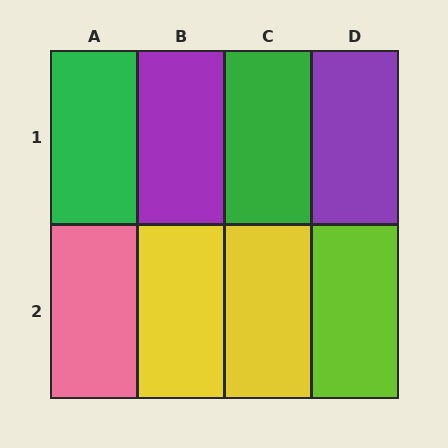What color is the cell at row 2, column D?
Lime.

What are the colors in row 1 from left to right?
Green, purple, green, purple.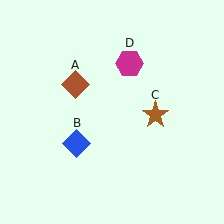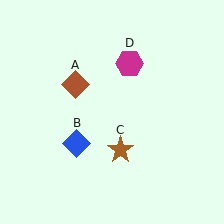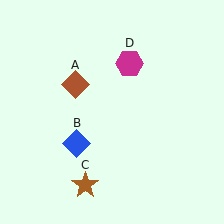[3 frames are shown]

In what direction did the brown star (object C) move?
The brown star (object C) moved down and to the left.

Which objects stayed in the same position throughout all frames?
Brown diamond (object A) and blue diamond (object B) and magenta hexagon (object D) remained stationary.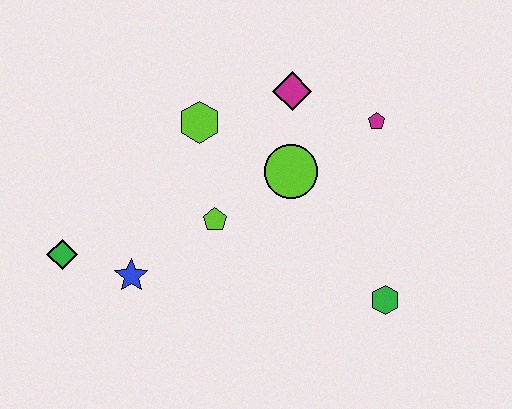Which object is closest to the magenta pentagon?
The magenta diamond is closest to the magenta pentagon.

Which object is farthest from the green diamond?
The magenta pentagon is farthest from the green diamond.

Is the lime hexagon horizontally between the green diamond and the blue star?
No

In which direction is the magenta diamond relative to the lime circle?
The magenta diamond is above the lime circle.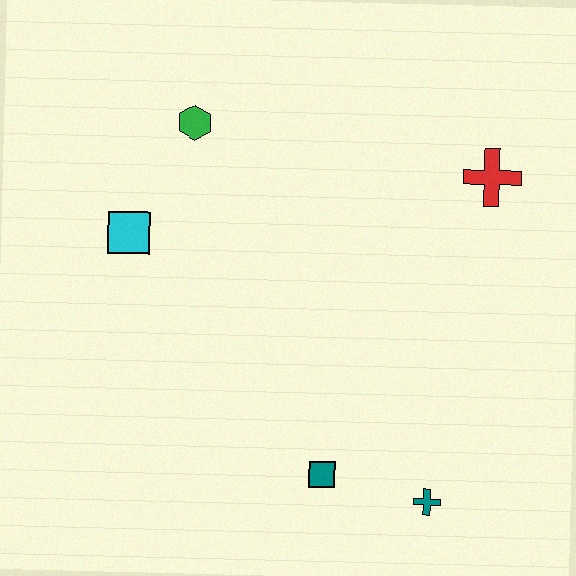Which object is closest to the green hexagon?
The cyan square is closest to the green hexagon.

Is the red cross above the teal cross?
Yes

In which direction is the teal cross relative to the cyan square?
The teal cross is to the right of the cyan square.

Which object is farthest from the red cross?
The cyan square is farthest from the red cross.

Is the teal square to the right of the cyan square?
Yes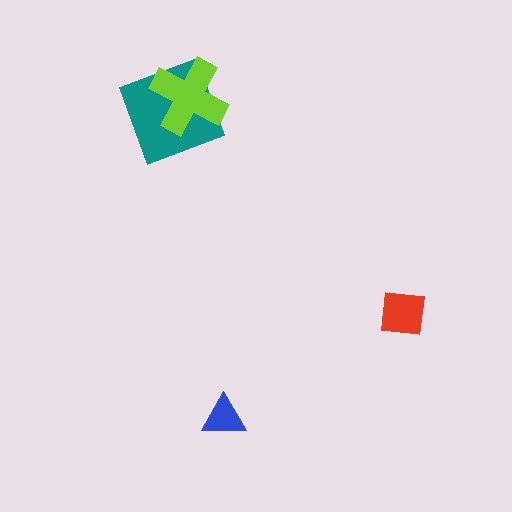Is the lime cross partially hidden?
No, no other shape covers it.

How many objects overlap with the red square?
0 objects overlap with the red square.